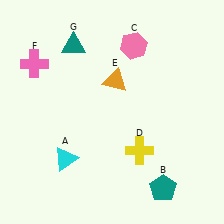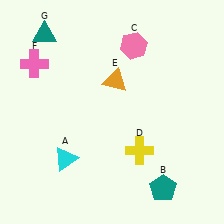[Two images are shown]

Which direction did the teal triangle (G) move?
The teal triangle (G) moved left.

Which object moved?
The teal triangle (G) moved left.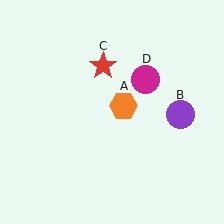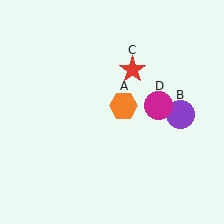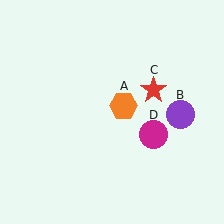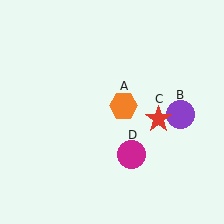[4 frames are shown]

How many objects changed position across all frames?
2 objects changed position: red star (object C), magenta circle (object D).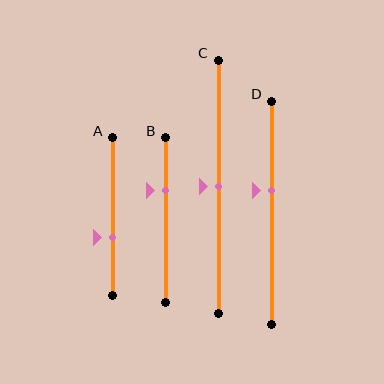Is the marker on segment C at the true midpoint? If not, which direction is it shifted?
Yes, the marker on segment C is at the true midpoint.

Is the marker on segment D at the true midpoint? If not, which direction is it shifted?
No, the marker on segment D is shifted upward by about 10% of the segment length.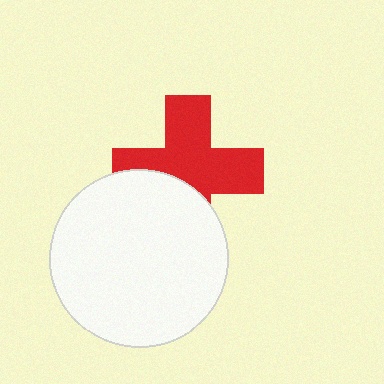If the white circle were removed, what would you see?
You would see the complete red cross.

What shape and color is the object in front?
The object in front is a white circle.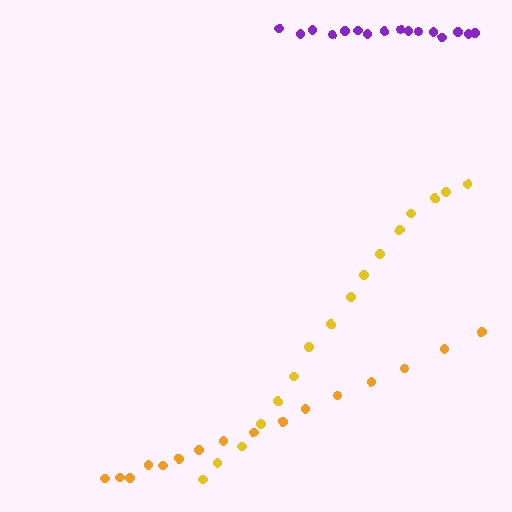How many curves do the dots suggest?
There are 3 distinct paths.